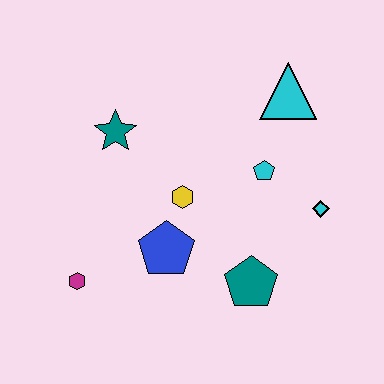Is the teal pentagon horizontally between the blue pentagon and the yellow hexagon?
No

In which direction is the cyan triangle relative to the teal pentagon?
The cyan triangle is above the teal pentagon.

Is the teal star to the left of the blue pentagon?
Yes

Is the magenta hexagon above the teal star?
No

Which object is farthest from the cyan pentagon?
The magenta hexagon is farthest from the cyan pentagon.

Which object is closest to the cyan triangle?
The cyan pentagon is closest to the cyan triangle.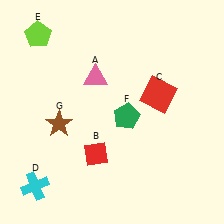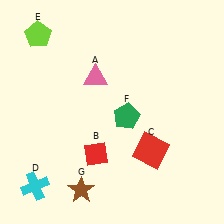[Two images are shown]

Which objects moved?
The objects that moved are: the red square (C), the brown star (G).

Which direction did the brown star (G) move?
The brown star (G) moved down.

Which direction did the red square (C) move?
The red square (C) moved down.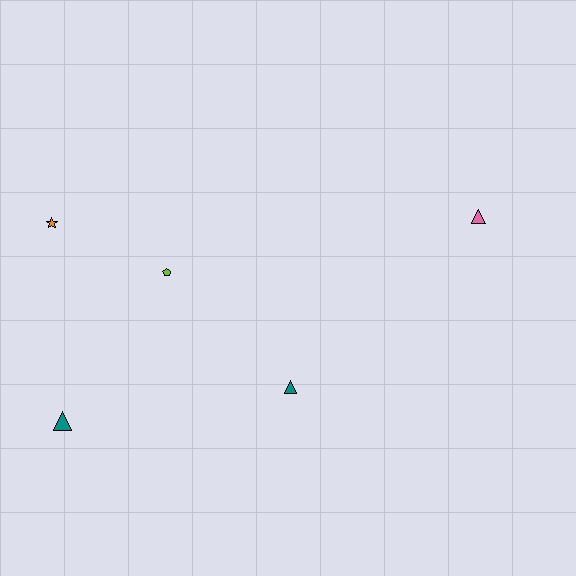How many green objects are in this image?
There are no green objects.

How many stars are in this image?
There is 1 star.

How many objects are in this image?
There are 5 objects.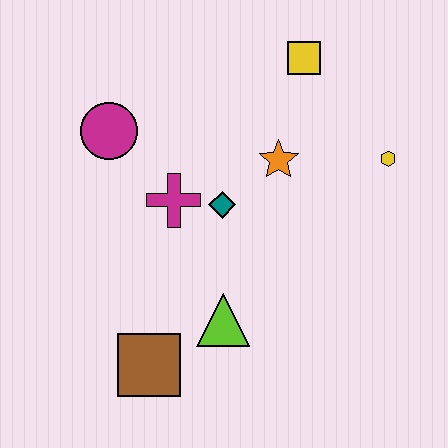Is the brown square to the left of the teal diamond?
Yes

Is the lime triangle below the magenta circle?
Yes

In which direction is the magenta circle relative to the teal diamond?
The magenta circle is to the left of the teal diamond.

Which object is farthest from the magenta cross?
The yellow hexagon is farthest from the magenta cross.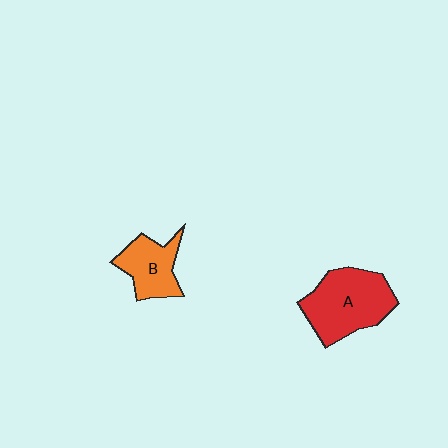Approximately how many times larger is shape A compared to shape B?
Approximately 1.6 times.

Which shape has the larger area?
Shape A (red).